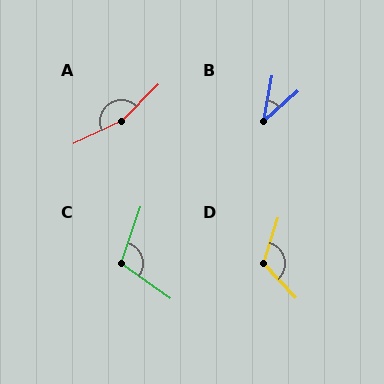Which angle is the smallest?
B, at approximately 39 degrees.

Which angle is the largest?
A, at approximately 161 degrees.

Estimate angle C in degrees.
Approximately 106 degrees.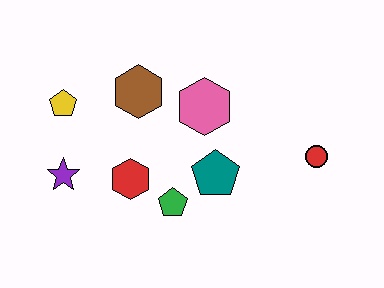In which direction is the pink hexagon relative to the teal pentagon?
The pink hexagon is above the teal pentagon.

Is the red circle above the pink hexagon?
No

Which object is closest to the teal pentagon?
The green pentagon is closest to the teal pentagon.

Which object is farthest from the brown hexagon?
The red circle is farthest from the brown hexagon.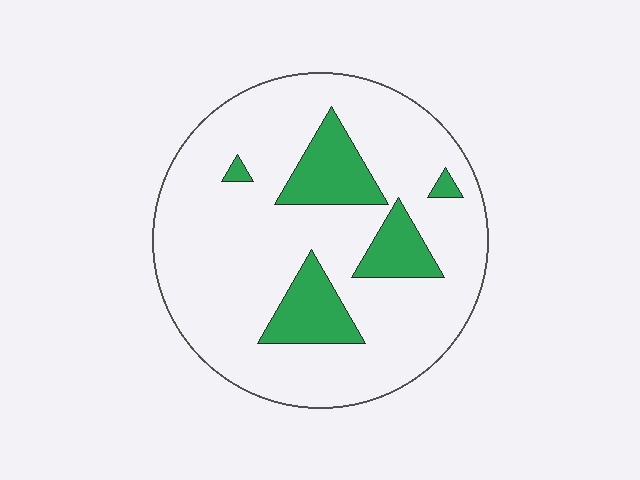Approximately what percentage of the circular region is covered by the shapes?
Approximately 20%.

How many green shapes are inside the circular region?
5.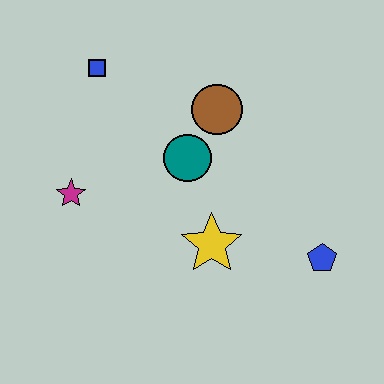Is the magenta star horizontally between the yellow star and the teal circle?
No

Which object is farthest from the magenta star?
The blue pentagon is farthest from the magenta star.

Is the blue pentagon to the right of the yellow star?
Yes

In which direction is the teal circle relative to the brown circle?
The teal circle is below the brown circle.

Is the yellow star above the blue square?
No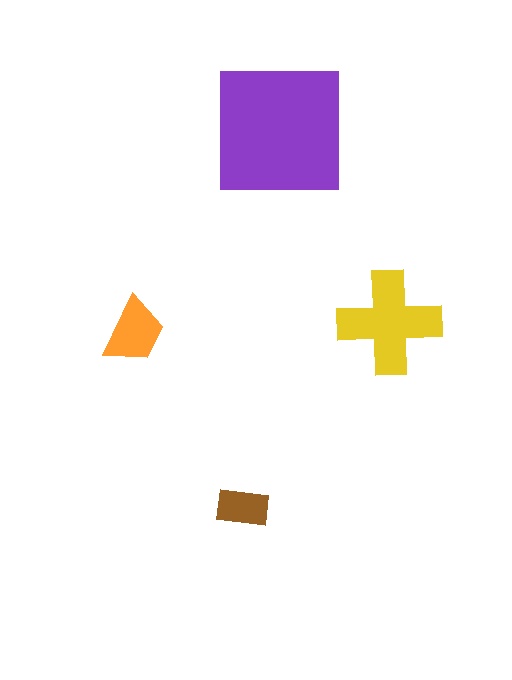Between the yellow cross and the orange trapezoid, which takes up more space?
The yellow cross.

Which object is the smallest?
The brown rectangle.